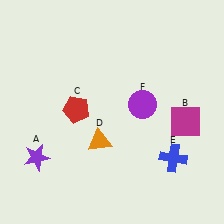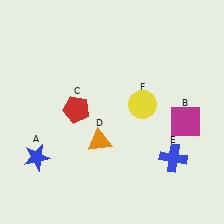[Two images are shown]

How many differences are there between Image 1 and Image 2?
There are 2 differences between the two images.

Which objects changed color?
A changed from purple to blue. F changed from purple to yellow.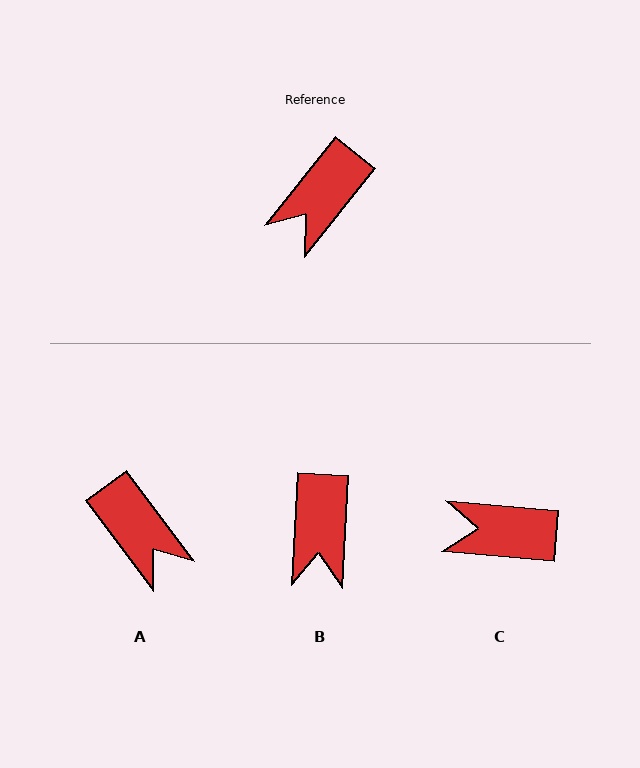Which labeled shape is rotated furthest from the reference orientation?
A, about 75 degrees away.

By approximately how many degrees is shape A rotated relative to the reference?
Approximately 75 degrees counter-clockwise.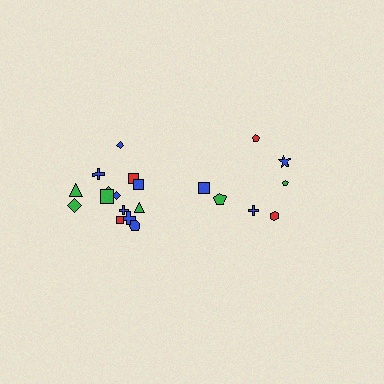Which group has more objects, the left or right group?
The left group.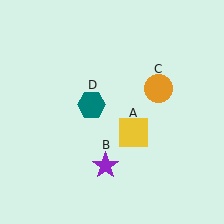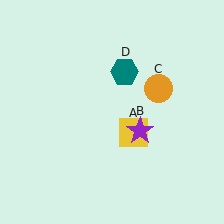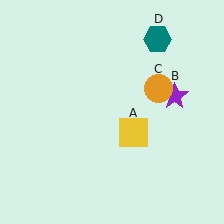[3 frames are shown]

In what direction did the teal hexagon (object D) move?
The teal hexagon (object D) moved up and to the right.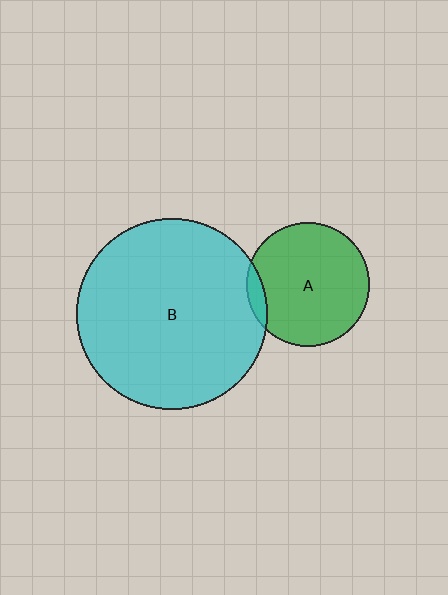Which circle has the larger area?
Circle B (cyan).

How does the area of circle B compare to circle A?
Approximately 2.4 times.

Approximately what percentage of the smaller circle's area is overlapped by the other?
Approximately 10%.